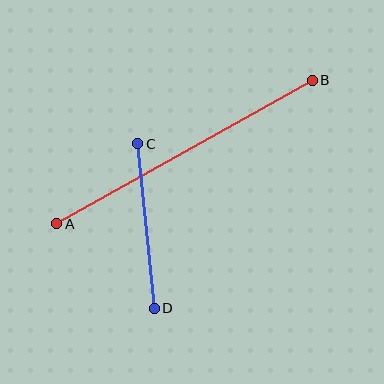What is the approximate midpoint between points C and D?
The midpoint is at approximately (146, 226) pixels.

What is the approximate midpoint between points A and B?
The midpoint is at approximately (185, 152) pixels.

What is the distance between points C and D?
The distance is approximately 165 pixels.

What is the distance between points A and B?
The distance is approximately 293 pixels.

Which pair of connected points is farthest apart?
Points A and B are farthest apart.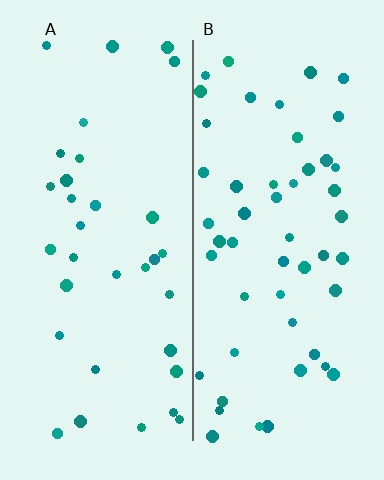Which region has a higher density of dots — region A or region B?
B (the right).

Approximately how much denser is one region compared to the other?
Approximately 1.5× — region B over region A.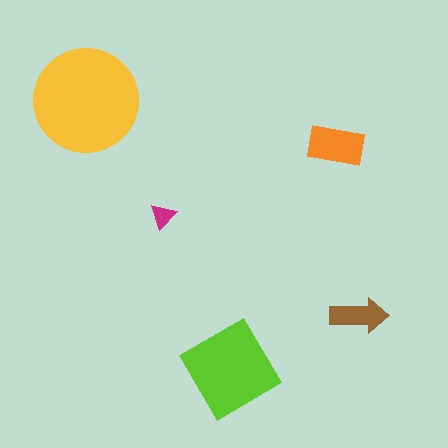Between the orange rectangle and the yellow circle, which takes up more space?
The yellow circle.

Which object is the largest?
The yellow circle.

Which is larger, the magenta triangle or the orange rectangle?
The orange rectangle.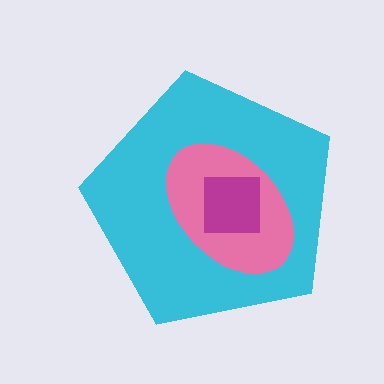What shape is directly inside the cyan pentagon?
The pink ellipse.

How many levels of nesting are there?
3.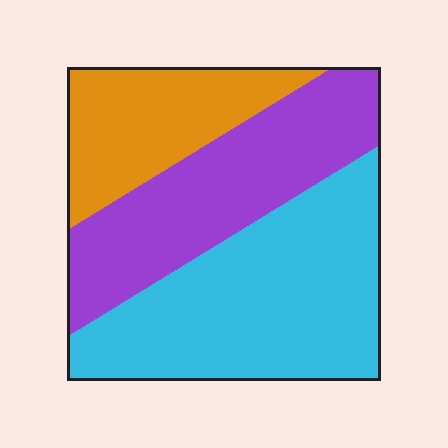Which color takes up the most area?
Cyan, at roughly 45%.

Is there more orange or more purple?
Purple.